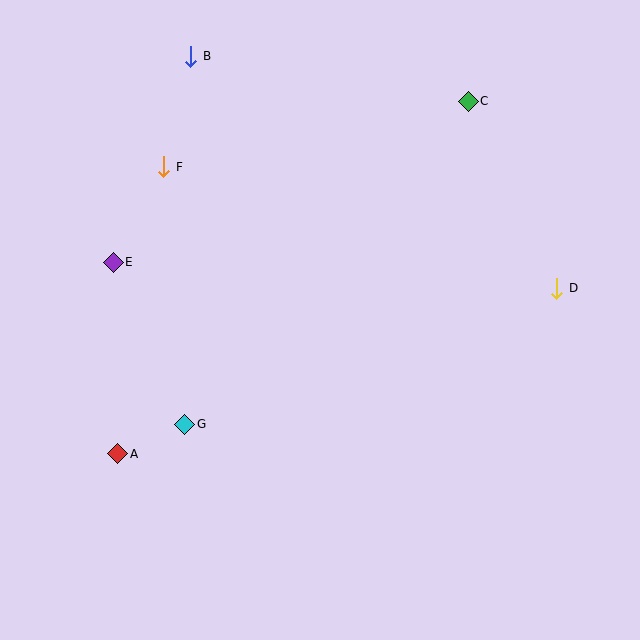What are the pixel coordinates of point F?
Point F is at (164, 167).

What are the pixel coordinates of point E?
Point E is at (113, 262).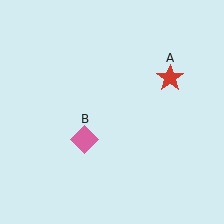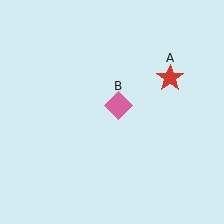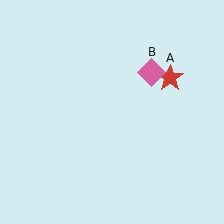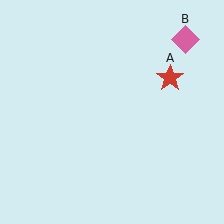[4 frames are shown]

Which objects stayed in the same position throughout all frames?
Red star (object A) remained stationary.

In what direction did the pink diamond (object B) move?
The pink diamond (object B) moved up and to the right.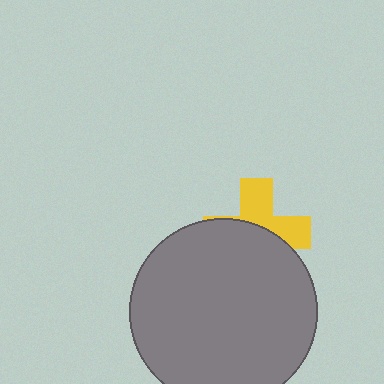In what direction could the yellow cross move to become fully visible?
The yellow cross could move up. That would shift it out from behind the gray circle entirely.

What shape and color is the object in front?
The object in front is a gray circle.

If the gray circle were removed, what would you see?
You would see the complete yellow cross.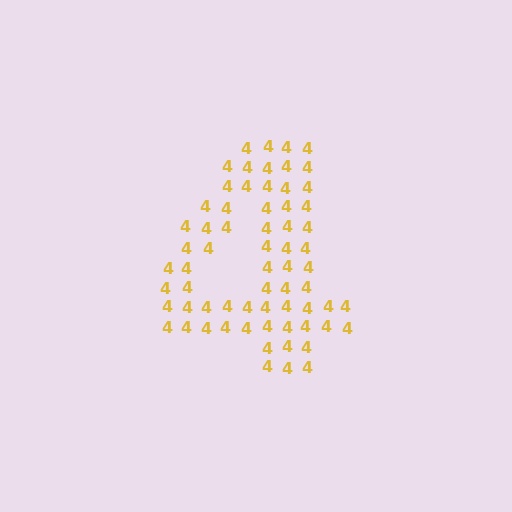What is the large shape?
The large shape is the digit 4.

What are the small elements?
The small elements are digit 4's.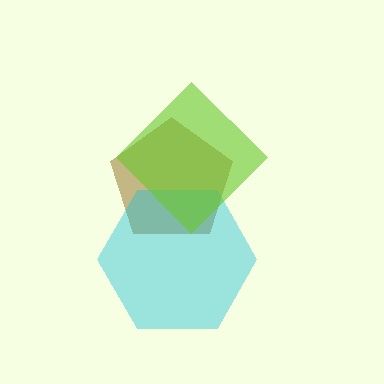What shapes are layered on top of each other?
The layered shapes are: a brown pentagon, a cyan hexagon, a lime diamond.